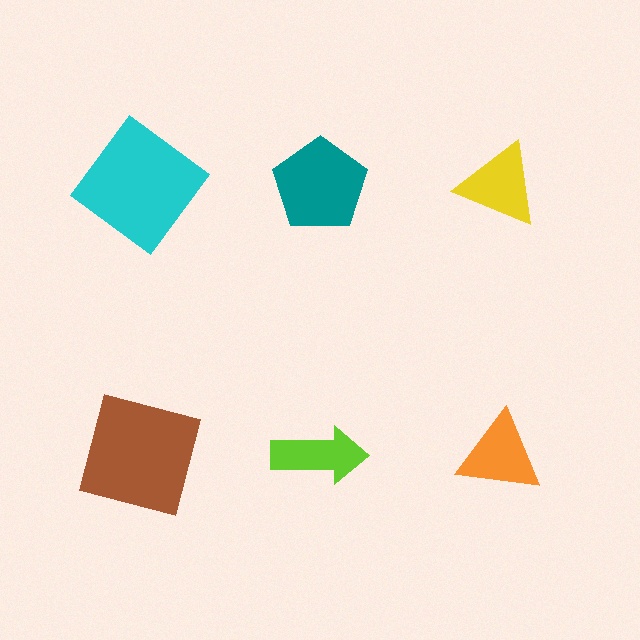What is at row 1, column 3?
A yellow triangle.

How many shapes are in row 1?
3 shapes.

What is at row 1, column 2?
A teal pentagon.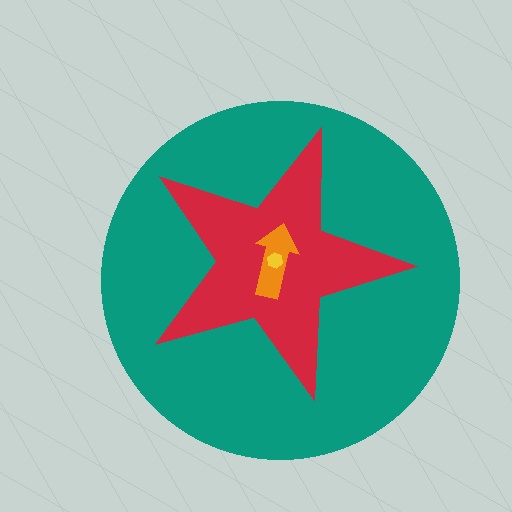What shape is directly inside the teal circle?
The red star.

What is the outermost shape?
The teal circle.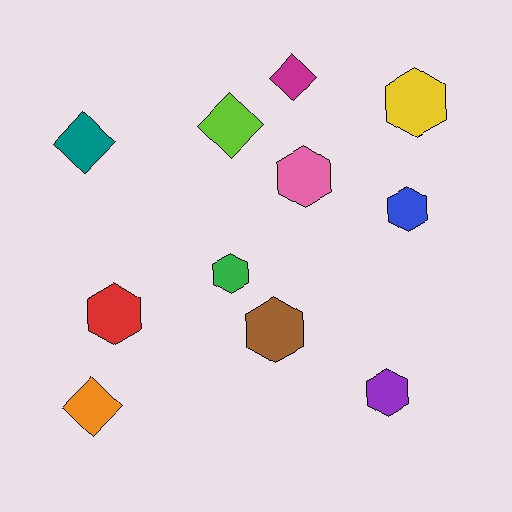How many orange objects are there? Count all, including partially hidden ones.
There is 1 orange object.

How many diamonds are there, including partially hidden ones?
There are 4 diamonds.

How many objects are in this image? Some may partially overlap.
There are 11 objects.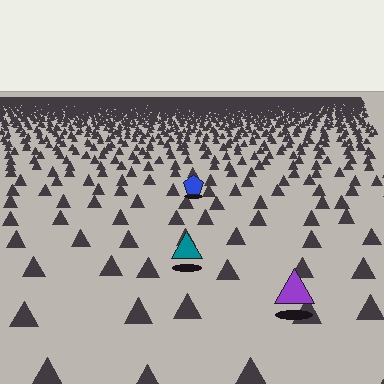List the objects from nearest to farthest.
From nearest to farthest: the purple triangle, the teal triangle, the blue pentagon.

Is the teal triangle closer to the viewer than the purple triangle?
No. The purple triangle is closer — you can tell from the texture gradient: the ground texture is coarser near it.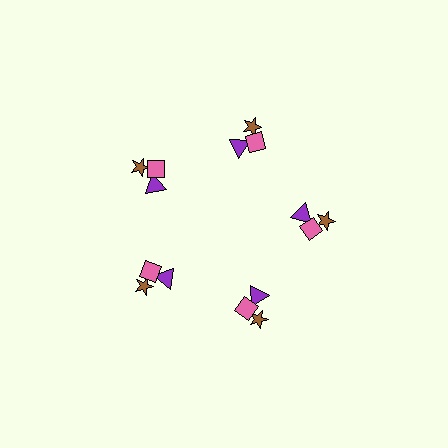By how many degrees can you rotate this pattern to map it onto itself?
The pattern maps onto itself every 72 degrees of rotation.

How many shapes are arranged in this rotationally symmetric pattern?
There are 15 shapes, arranged in 5 groups of 3.